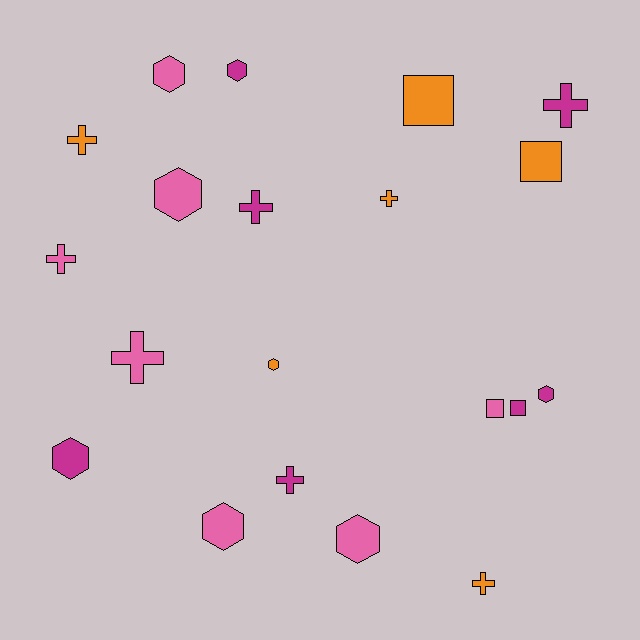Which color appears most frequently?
Magenta, with 7 objects.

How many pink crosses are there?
There are 2 pink crosses.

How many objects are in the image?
There are 20 objects.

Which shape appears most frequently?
Hexagon, with 8 objects.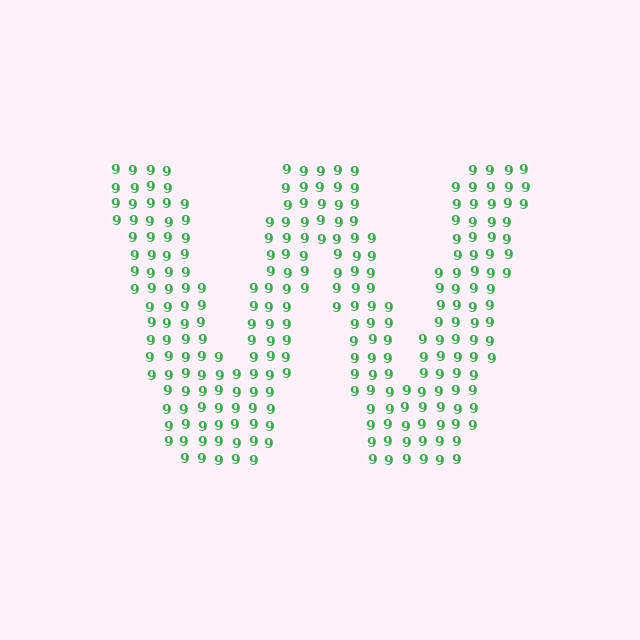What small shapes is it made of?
It is made of small digit 9's.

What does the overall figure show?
The overall figure shows the letter W.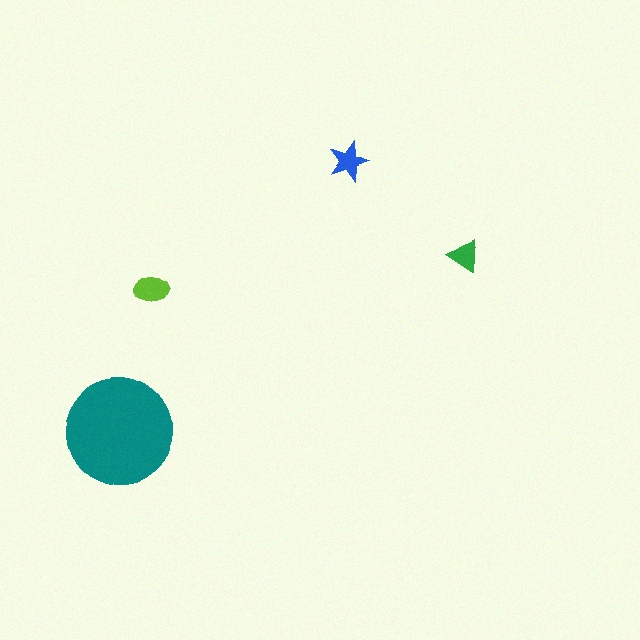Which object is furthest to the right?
The green triangle is rightmost.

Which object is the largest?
The teal circle.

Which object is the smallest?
The green triangle.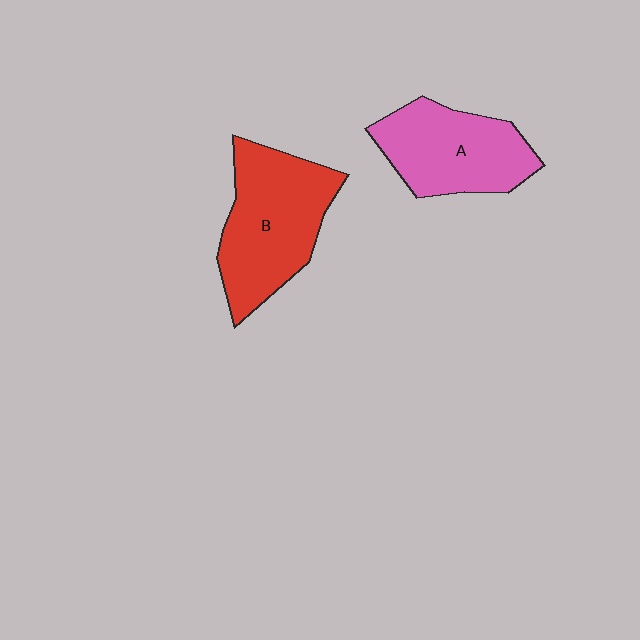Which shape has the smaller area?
Shape A (pink).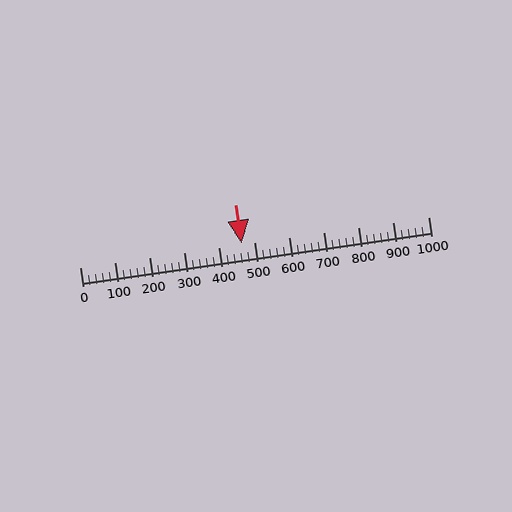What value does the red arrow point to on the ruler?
The red arrow points to approximately 463.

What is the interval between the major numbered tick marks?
The major tick marks are spaced 100 units apart.